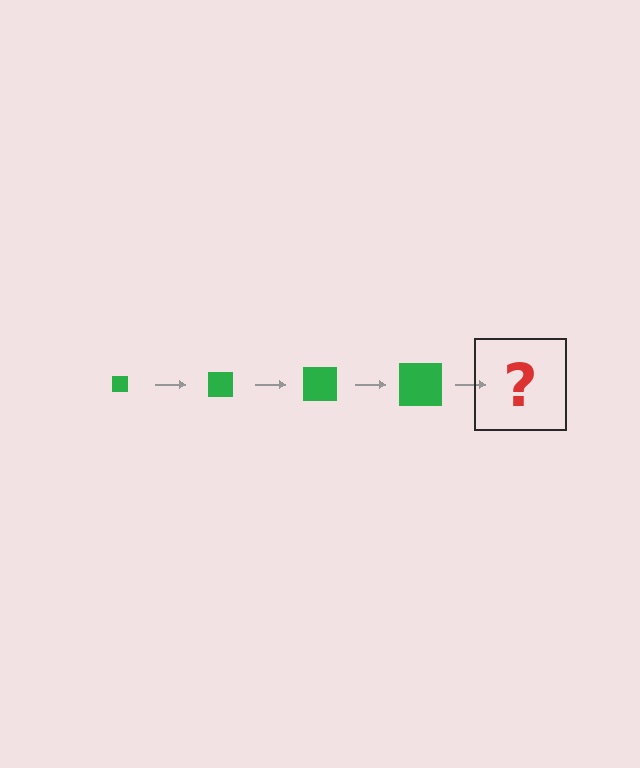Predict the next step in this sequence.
The next step is a green square, larger than the previous one.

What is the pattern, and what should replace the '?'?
The pattern is that the square gets progressively larger each step. The '?' should be a green square, larger than the previous one.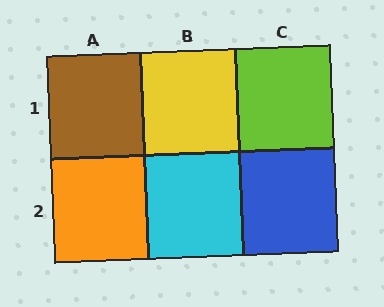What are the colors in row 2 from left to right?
Orange, cyan, blue.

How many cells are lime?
1 cell is lime.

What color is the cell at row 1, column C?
Lime.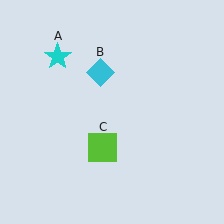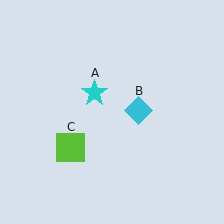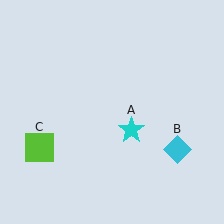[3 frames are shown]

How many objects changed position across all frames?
3 objects changed position: cyan star (object A), cyan diamond (object B), lime square (object C).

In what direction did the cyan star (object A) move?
The cyan star (object A) moved down and to the right.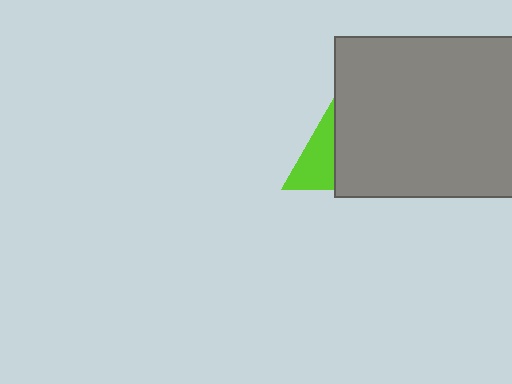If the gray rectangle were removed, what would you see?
You would see the complete lime triangle.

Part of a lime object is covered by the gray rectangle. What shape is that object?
It is a triangle.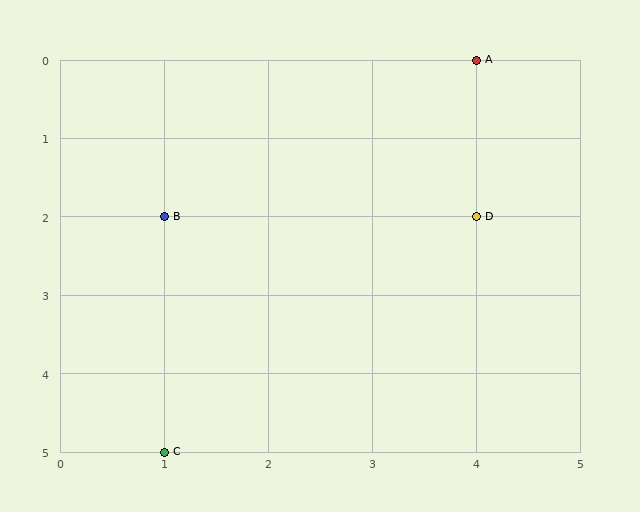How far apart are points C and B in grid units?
Points C and B are 3 rows apart.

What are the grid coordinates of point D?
Point D is at grid coordinates (4, 2).